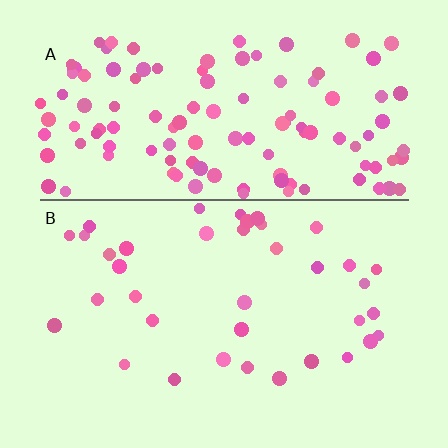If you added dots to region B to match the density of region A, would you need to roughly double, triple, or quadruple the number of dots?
Approximately triple.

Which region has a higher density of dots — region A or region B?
A (the top).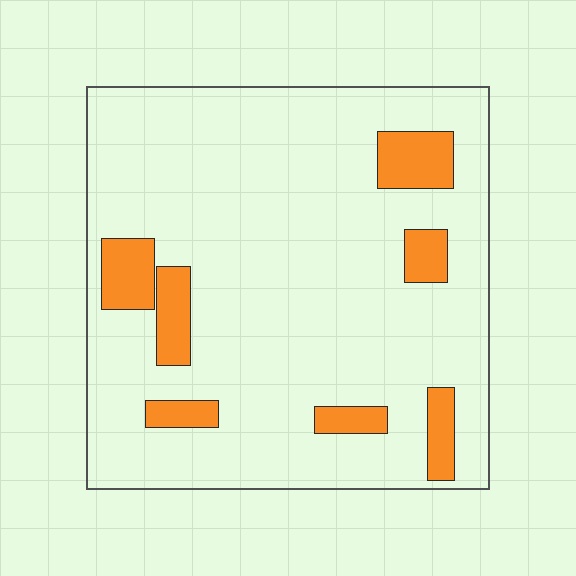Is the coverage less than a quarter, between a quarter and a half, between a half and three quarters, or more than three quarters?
Less than a quarter.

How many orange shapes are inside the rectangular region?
7.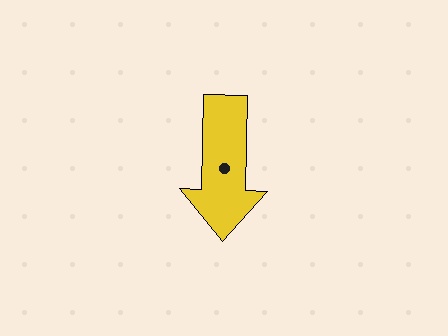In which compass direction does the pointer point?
South.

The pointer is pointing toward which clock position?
Roughly 6 o'clock.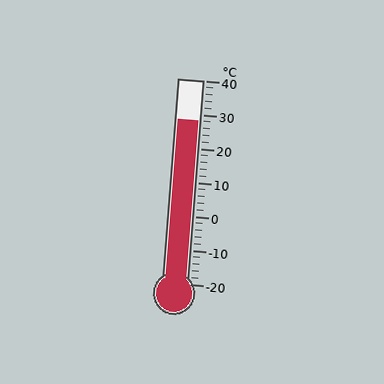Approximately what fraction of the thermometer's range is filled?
The thermometer is filled to approximately 80% of its range.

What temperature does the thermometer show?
The thermometer shows approximately 28°C.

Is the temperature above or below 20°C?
The temperature is above 20°C.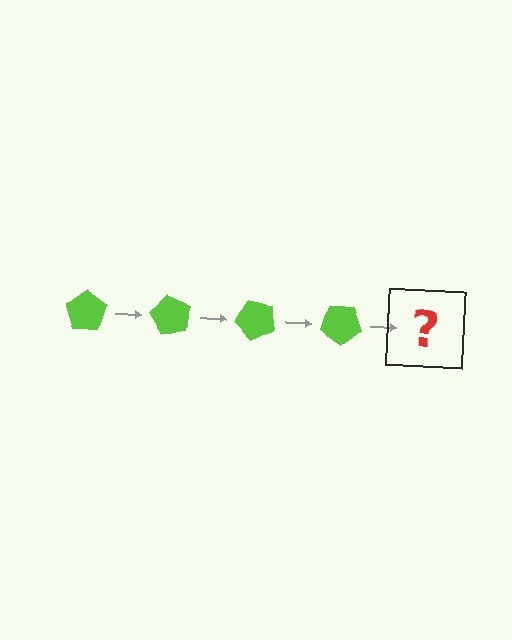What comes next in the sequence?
The next element should be a lime pentagon rotated 240 degrees.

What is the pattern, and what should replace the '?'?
The pattern is that the pentagon rotates 60 degrees each step. The '?' should be a lime pentagon rotated 240 degrees.